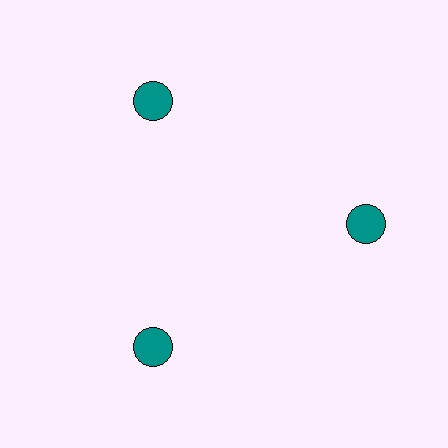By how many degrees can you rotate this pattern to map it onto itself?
The pattern maps onto itself every 120 degrees of rotation.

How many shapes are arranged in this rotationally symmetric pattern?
There are 3 shapes, arranged in 3 groups of 1.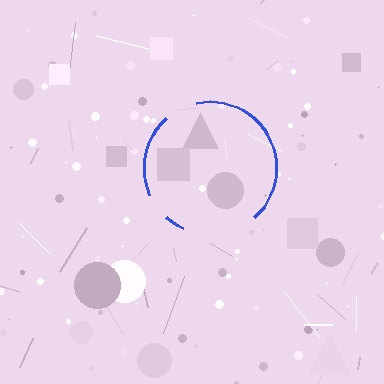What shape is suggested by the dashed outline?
The dashed outline suggests a circle.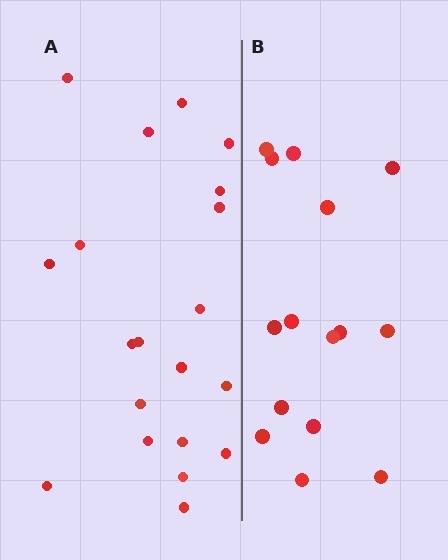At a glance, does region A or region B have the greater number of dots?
Region A (the left region) has more dots.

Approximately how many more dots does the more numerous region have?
Region A has about 5 more dots than region B.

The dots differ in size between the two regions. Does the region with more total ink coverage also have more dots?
No. Region B has more total ink coverage because its dots are larger, but region A actually contains more individual dots. Total area can be misleading — the number of items is what matters here.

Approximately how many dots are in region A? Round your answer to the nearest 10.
About 20 dots.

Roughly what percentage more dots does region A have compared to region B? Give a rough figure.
About 35% more.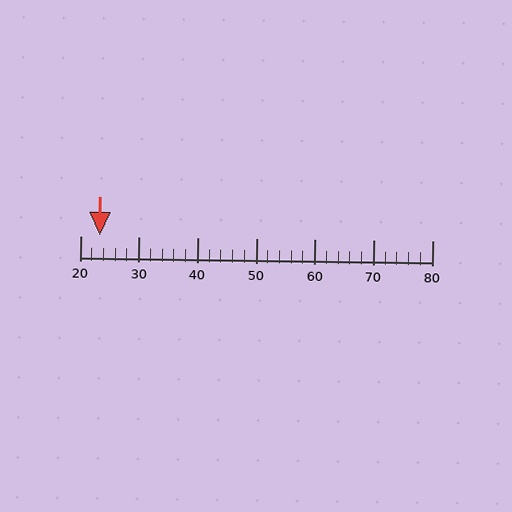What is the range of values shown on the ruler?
The ruler shows values from 20 to 80.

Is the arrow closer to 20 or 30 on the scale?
The arrow is closer to 20.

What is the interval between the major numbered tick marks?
The major tick marks are spaced 10 units apart.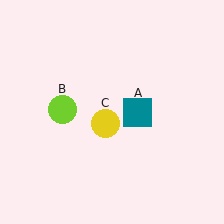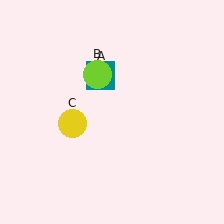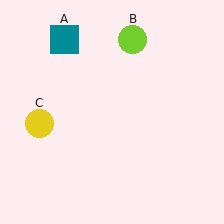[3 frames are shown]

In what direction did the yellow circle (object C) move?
The yellow circle (object C) moved left.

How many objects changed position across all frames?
3 objects changed position: teal square (object A), lime circle (object B), yellow circle (object C).